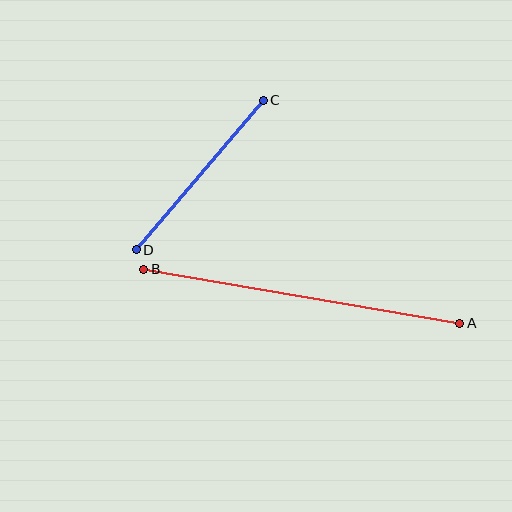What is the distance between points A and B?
The distance is approximately 320 pixels.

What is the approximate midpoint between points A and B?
The midpoint is at approximately (302, 296) pixels.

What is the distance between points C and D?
The distance is approximately 196 pixels.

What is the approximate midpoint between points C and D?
The midpoint is at approximately (200, 175) pixels.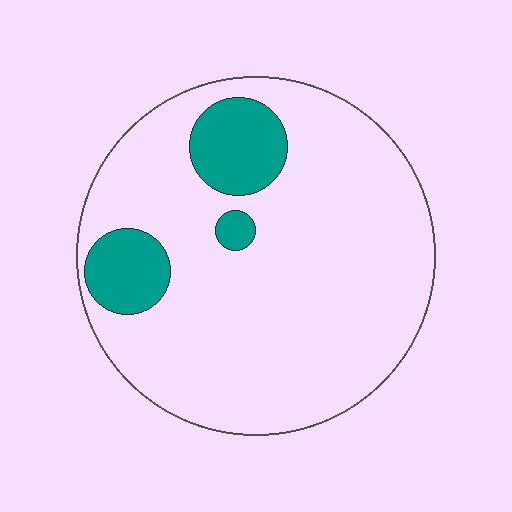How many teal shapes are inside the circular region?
3.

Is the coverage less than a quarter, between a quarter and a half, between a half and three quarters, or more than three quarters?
Less than a quarter.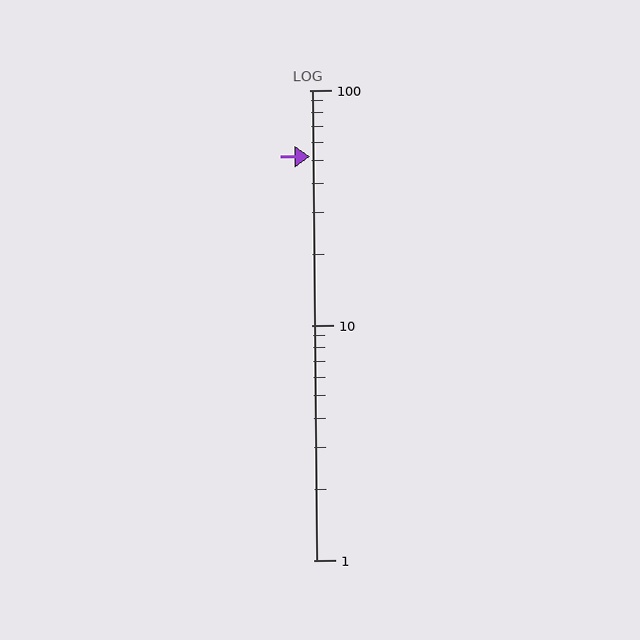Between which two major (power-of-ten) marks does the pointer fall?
The pointer is between 10 and 100.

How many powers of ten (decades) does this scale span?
The scale spans 2 decades, from 1 to 100.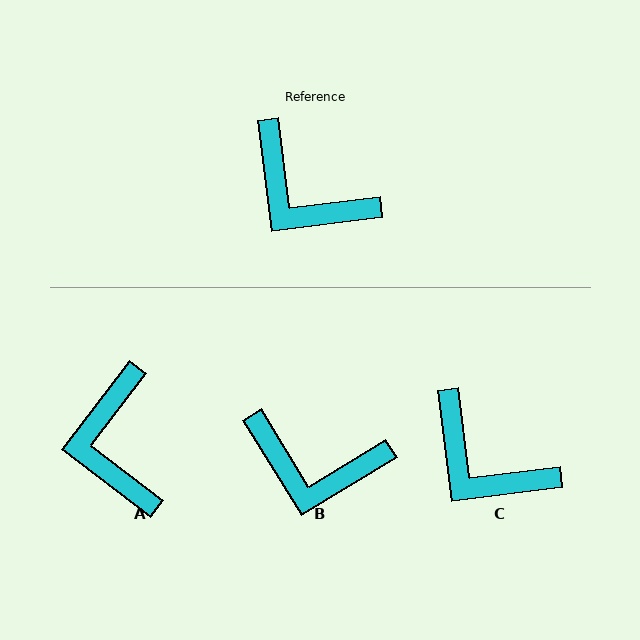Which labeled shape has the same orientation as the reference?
C.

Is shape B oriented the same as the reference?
No, it is off by about 24 degrees.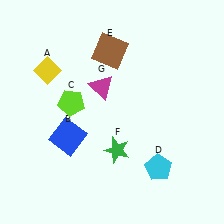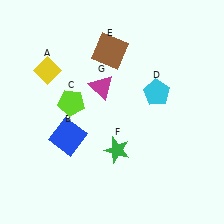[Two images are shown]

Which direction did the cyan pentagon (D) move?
The cyan pentagon (D) moved up.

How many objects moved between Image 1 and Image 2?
1 object moved between the two images.